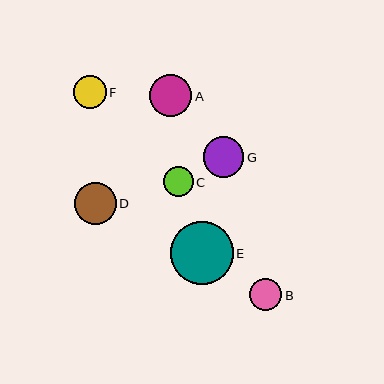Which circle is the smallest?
Circle C is the smallest with a size of approximately 30 pixels.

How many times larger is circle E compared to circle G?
Circle E is approximately 1.6 times the size of circle G.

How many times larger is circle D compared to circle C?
Circle D is approximately 1.4 times the size of circle C.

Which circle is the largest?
Circle E is the largest with a size of approximately 63 pixels.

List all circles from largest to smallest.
From largest to smallest: E, A, D, G, F, B, C.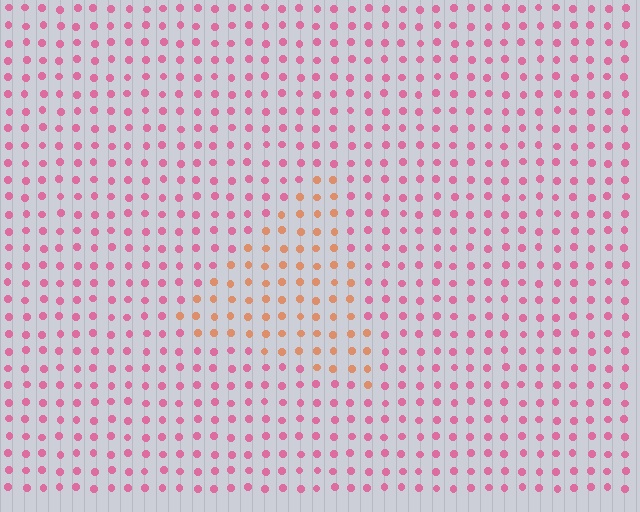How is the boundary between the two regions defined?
The boundary is defined purely by a slight shift in hue (about 46 degrees). Spacing, size, and orientation are identical on both sides.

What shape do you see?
I see a triangle.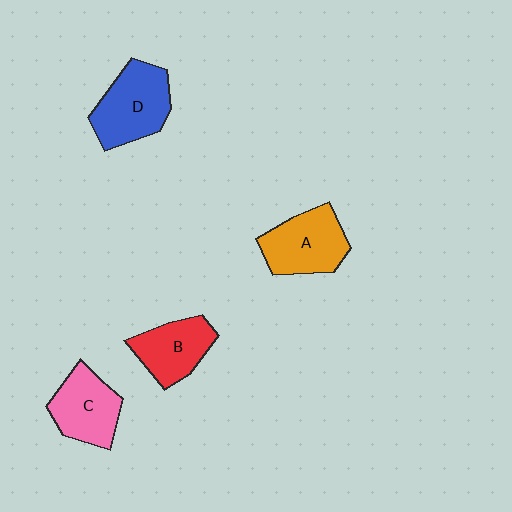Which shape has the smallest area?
Shape B (red).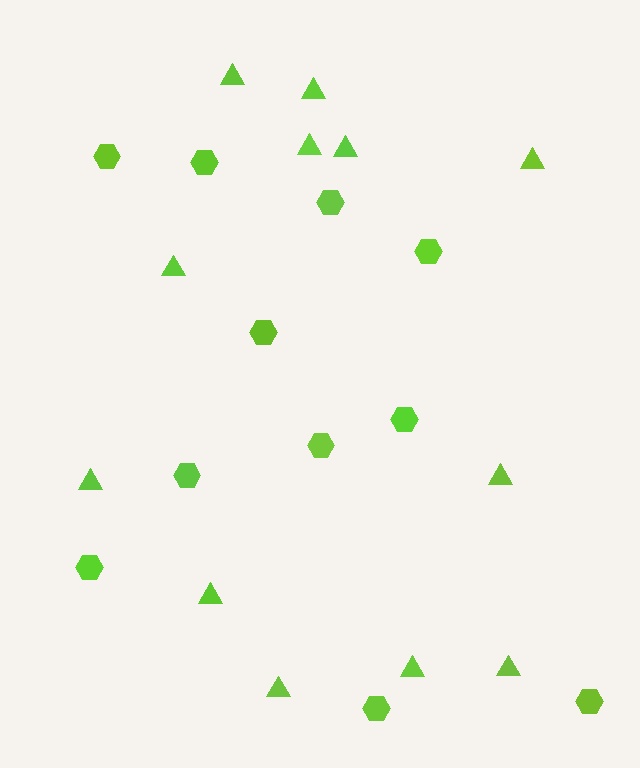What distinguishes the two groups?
There are 2 groups: one group of hexagons (11) and one group of triangles (12).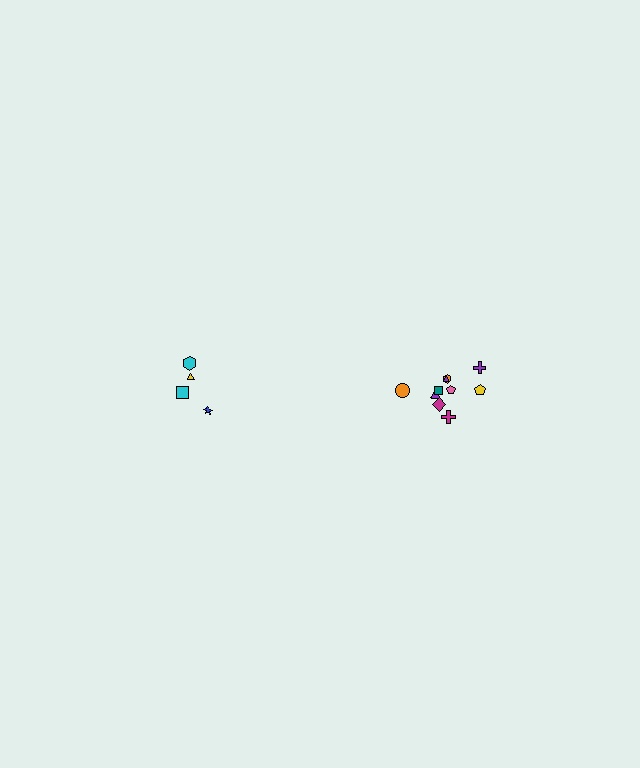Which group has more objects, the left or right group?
The right group.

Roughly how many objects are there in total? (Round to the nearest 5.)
Roughly 15 objects in total.